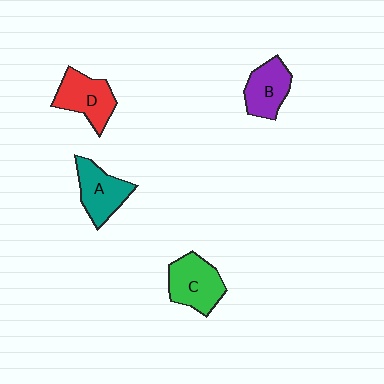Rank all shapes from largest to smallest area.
From largest to smallest: C (green), D (red), A (teal), B (purple).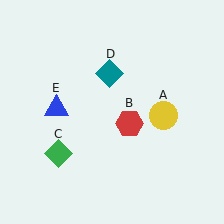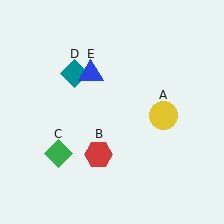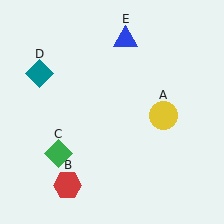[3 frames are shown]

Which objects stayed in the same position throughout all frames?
Yellow circle (object A) and green diamond (object C) remained stationary.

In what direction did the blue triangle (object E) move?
The blue triangle (object E) moved up and to the right.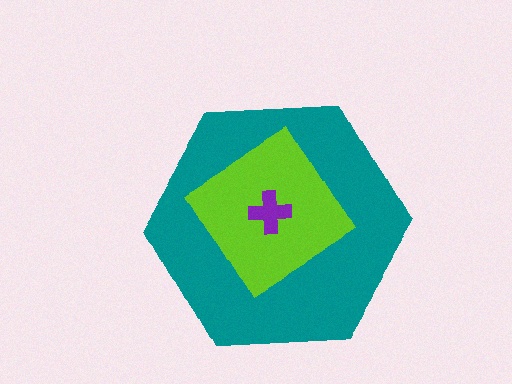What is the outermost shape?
The teal hexagon.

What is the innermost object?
The purple cross.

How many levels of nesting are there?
3.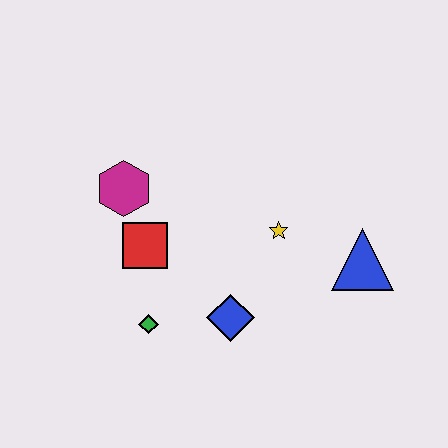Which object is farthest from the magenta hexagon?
The blue triangle is farthest from the magenta hexagon.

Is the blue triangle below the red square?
Yes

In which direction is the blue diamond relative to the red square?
The blue diamond is to the right of the red square.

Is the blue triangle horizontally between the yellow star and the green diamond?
No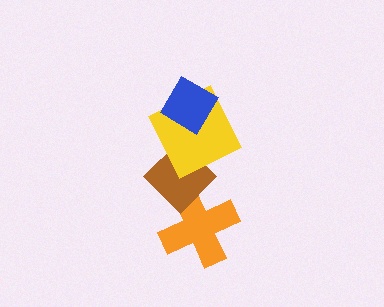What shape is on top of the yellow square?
The blue diamond is on top of the yellow square.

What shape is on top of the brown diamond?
The yellow square is on top of the brown diamond.